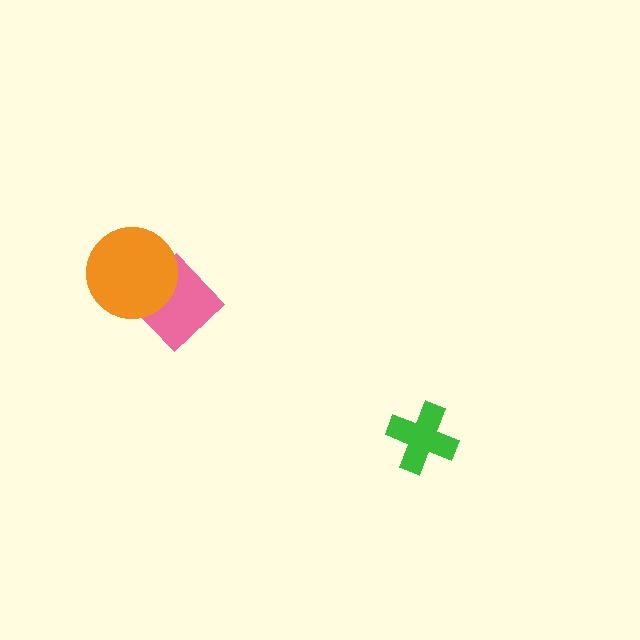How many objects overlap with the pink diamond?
1 object overlaps with the pink diamond.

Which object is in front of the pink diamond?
The orange circle is in front of the pink diamond.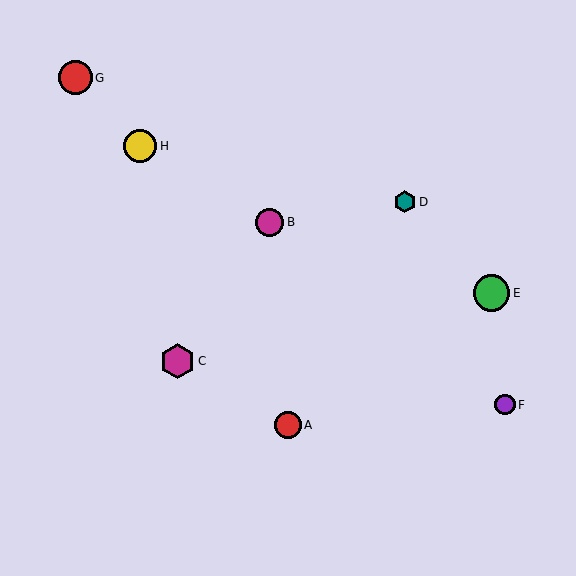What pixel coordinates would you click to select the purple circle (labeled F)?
Click at (505, 405) to select the purple circle F.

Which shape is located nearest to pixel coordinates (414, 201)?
The teal hexagon (labeled D) at (405, 202) is nearest to that location.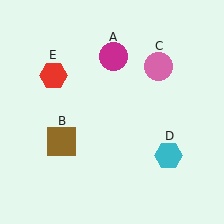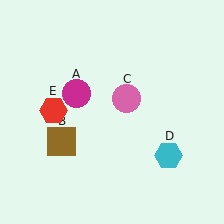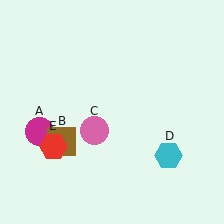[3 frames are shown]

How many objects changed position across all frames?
3 objects changed position: magenta circle (object A), pink circle (object C), red hexagon (object E).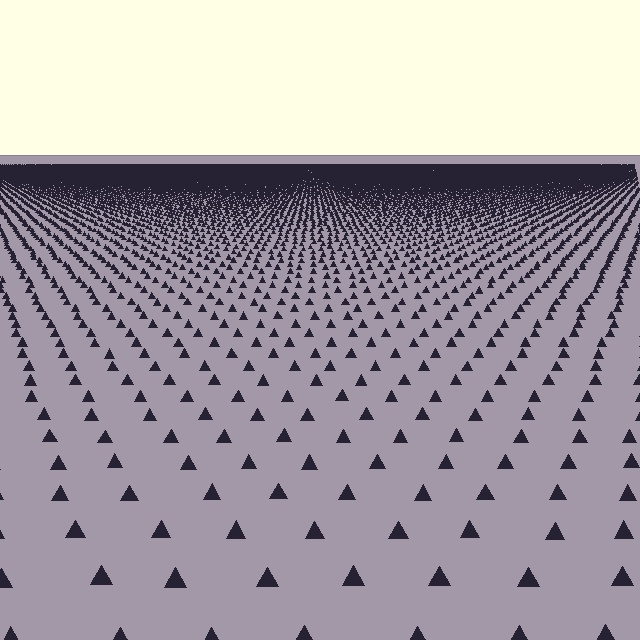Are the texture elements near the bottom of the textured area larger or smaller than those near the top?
Larger. Near the bottom, elements are closer to the viewer and appear at a bigger on-screen size.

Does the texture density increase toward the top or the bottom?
Density increases toward the top.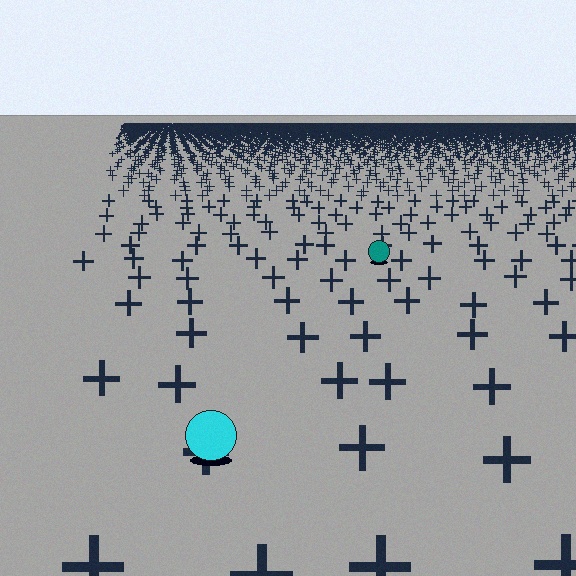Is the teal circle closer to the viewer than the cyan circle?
No. The cyan circle is closer — you can tell from the texture gradient: the ground texture is coarser near it.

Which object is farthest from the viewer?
The teal circle is farthest from the viewer. It appears smaller and the ground texture around it is denser.